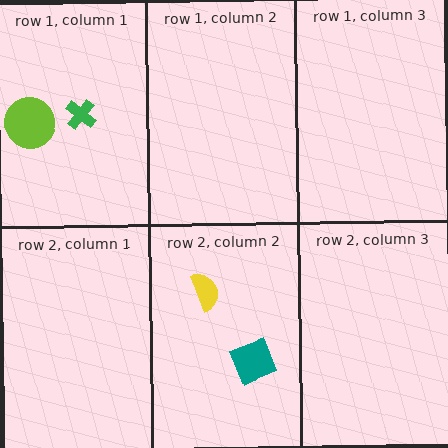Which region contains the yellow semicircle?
The row 2, column 2 region.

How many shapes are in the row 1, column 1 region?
2.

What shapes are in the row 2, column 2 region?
The teal diamond, the yellow semicircle.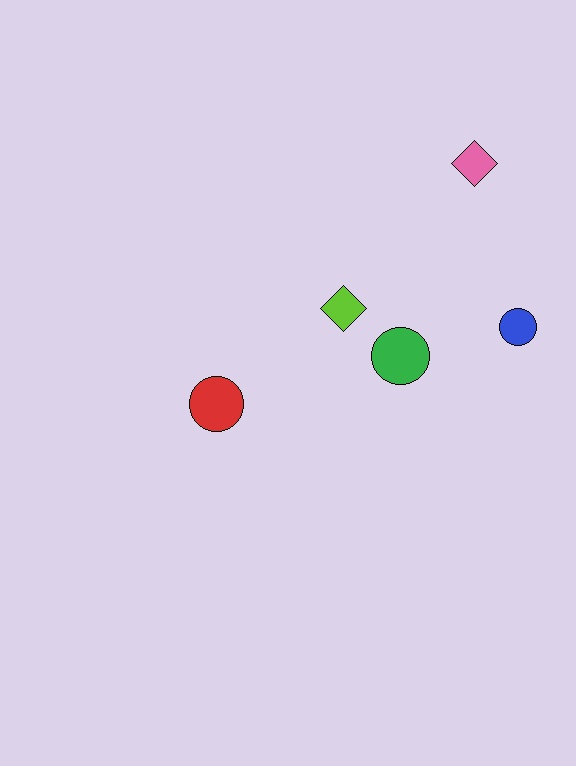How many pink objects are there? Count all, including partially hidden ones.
There is 1 pink object.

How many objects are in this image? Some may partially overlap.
There are 5 objects.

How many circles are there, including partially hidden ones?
There are 3 circles.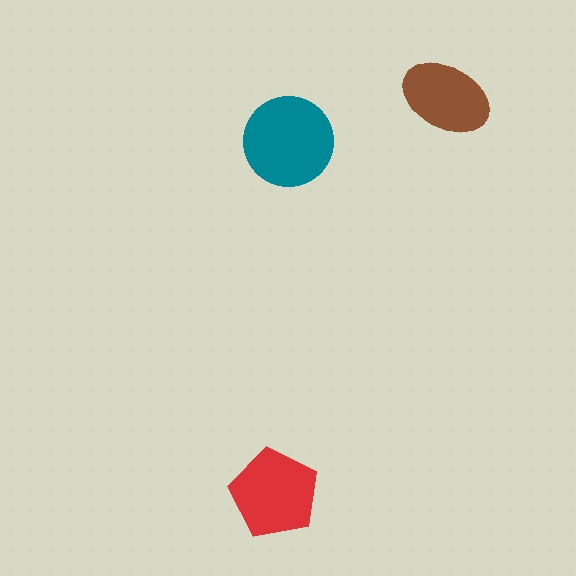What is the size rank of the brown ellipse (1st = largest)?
3rd.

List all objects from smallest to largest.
The brown ellipse, the red pentagon, the teal circle.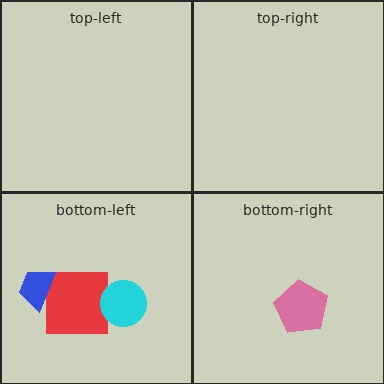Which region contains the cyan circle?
The bottom-left region.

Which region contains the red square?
The bottom-left region.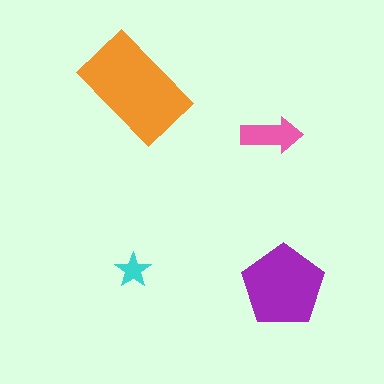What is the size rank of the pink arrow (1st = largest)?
3rd.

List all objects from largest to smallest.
The orange rectangle, the purple pentagon, the pink arrow, the cyan star.